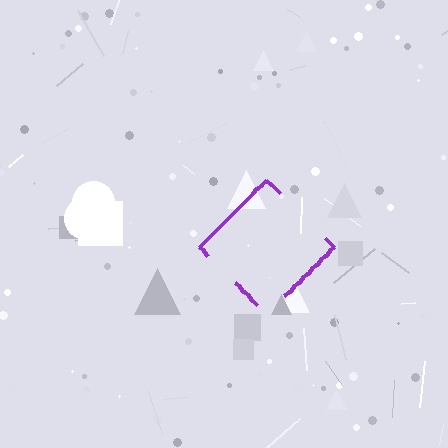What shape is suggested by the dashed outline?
The dashed outline suggests a diamond.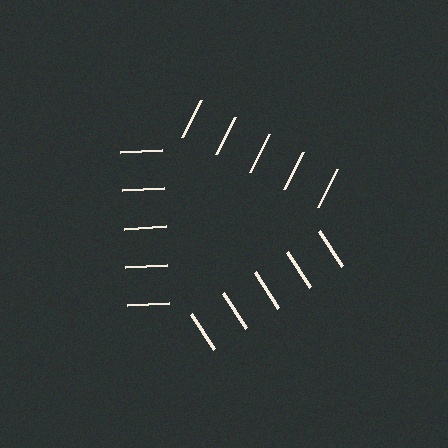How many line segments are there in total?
15 — 5 along each of the 3 edges.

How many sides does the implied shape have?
3 sides — the line-ends trace a triangle.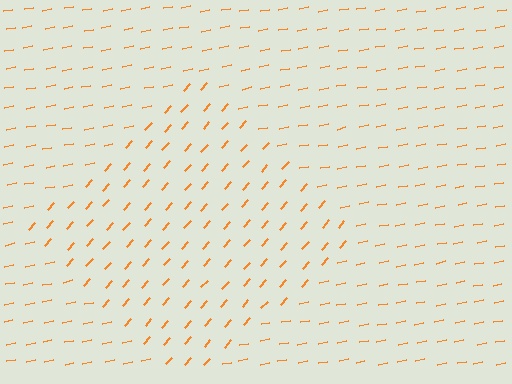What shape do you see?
I see a diamond.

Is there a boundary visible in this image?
Yes, there is a texture boundary formed by a change in line orientation.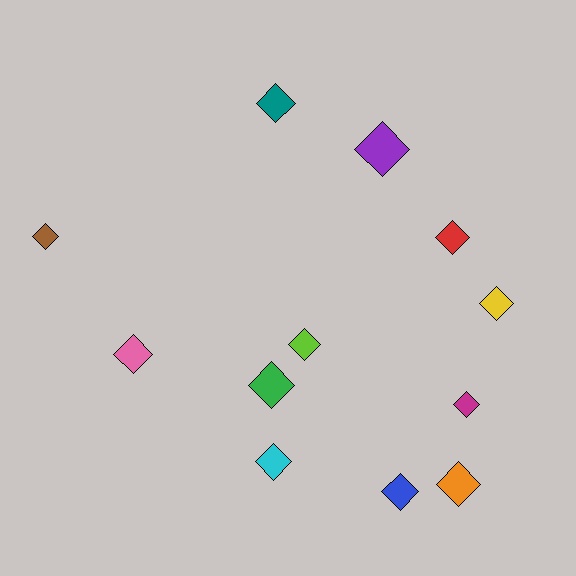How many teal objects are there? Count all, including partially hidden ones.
There is 1 teal object.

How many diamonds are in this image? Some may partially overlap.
There are 12 diamonds.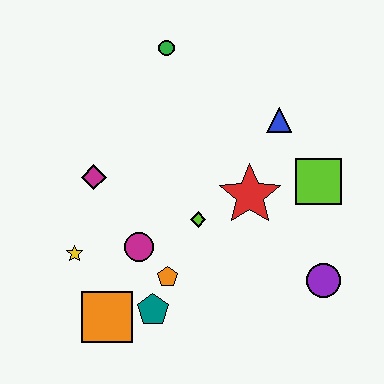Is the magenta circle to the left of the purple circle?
Yes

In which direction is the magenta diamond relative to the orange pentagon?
The magenta diamond is above the orange pentagon.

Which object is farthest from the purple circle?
The green circle is farthest from the purple circle.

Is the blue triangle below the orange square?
No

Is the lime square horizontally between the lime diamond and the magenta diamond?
No